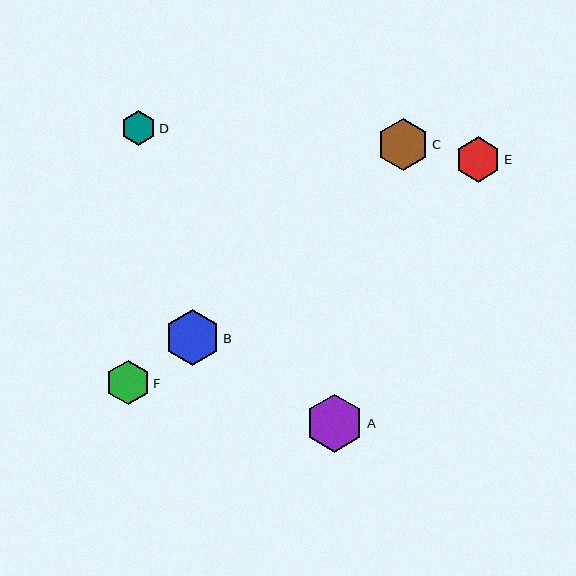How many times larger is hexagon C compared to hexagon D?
Hexagon C is approximately 1.5 times the size of hexagon D.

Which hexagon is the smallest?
Hexagon D is the smallest with a size of approximately 35 pixels.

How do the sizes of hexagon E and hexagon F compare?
Hexagon E and hexagon F are approximately the same size.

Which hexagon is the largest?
Hexagon A is the largest with a size of approximately 58 pixels.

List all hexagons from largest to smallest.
From largest to smallest: A, B, C, E, F, D.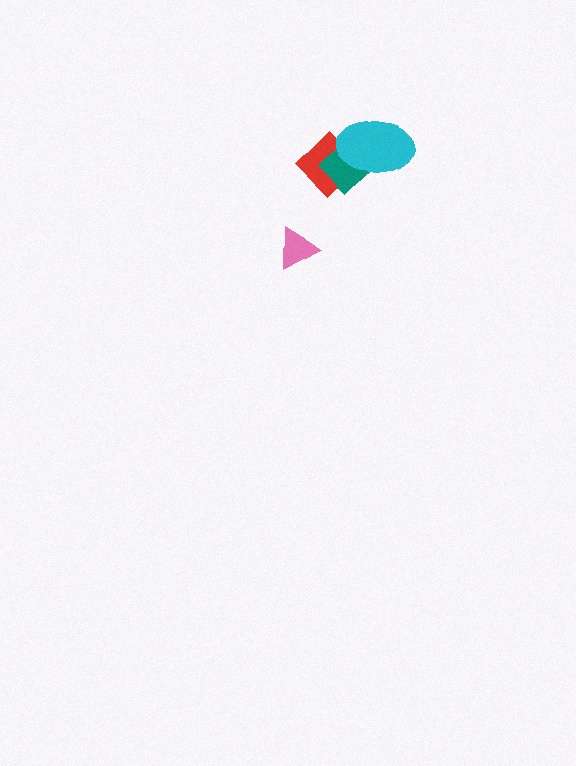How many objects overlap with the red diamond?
2 objects overlap with the red diamond.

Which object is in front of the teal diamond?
The cyan ellipse is in front of the teal diamond.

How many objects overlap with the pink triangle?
0 objects overlap with the pink triangle.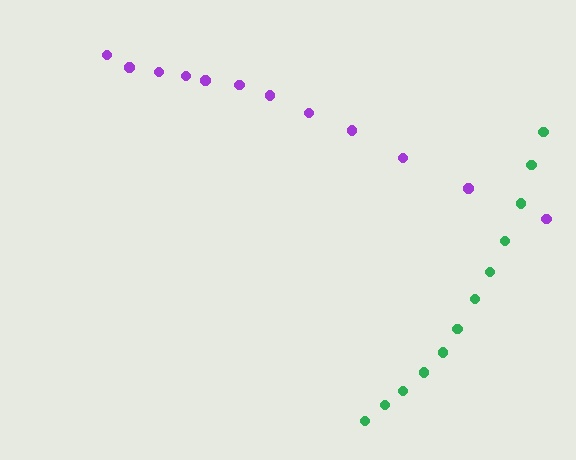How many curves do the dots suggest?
There are 2 distinct paths.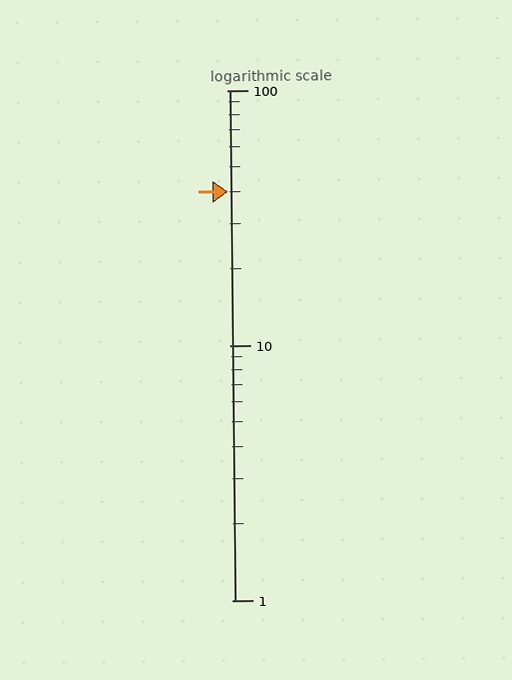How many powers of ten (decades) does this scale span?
The scale spans 2 decades, from 1 to 100.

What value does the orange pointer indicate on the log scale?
The pointer indicates approximately 40.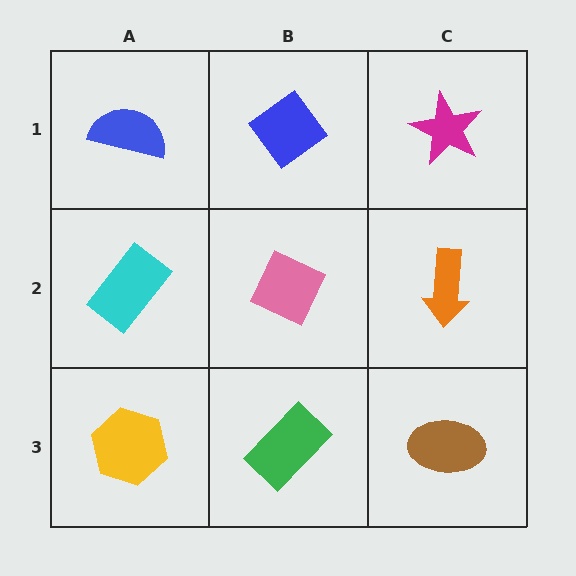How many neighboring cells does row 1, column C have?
2.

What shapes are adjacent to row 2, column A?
A blue semicircle (row 1, column A), a yellow hexagon (row 3, column A), a pink diamond (row 2, column B).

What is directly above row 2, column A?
A blue semicircle.